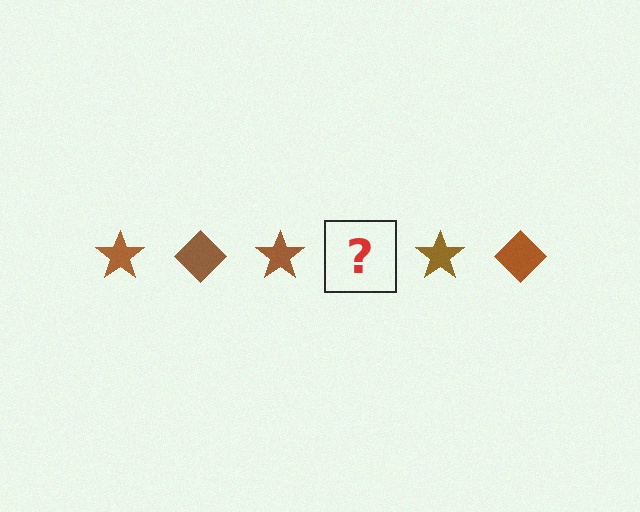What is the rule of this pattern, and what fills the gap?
The rule is that the pattern cycles through star, diamond shapes in brown. The gap should be filled with a brown diamond.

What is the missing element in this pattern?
The missing element is a brown diamond.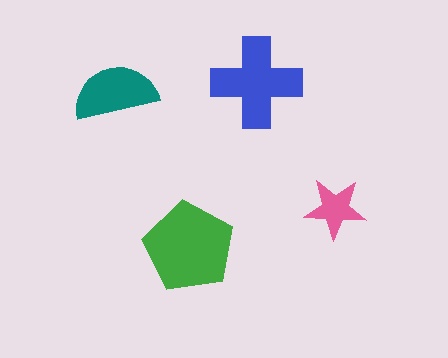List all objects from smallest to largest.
The pink star, the teal semicircle, the blue cross, the green pentagon.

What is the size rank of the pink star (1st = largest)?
4th.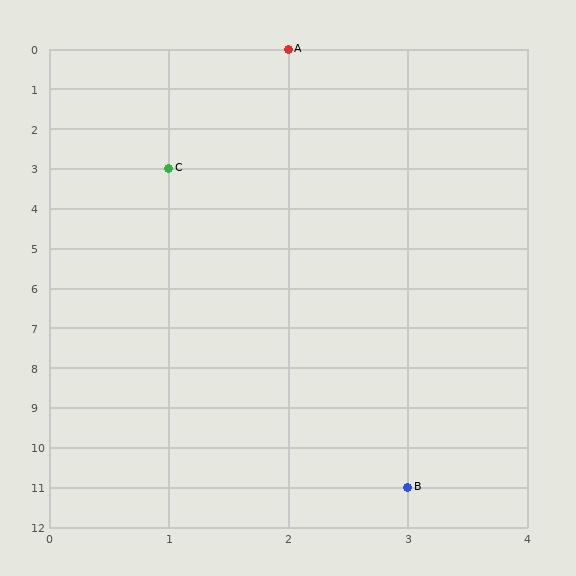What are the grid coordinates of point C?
Point C is at grid coordinates (1, 3).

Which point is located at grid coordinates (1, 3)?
Point C is at (1, 3).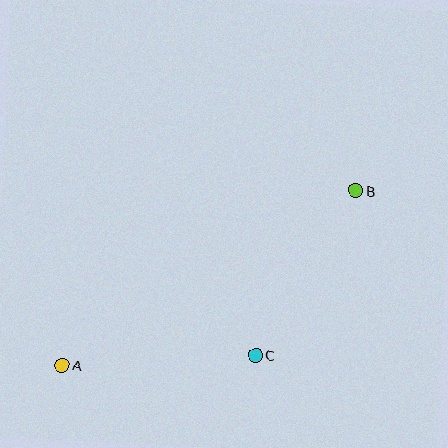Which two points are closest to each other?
Points B and C are closest to each other.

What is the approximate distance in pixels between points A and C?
The distance between A and C is approximately 193 pixels.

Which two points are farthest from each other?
Points A and B are farthest from each other.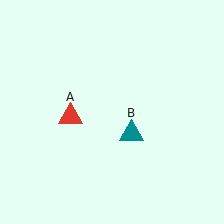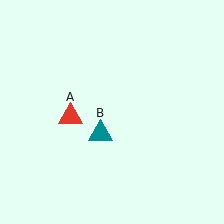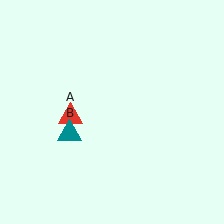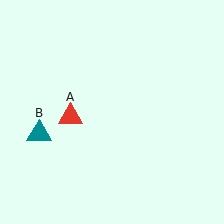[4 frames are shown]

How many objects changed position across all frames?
1 object changed position: teal triangle (object B).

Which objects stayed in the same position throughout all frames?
Red triangle (object A) remained stationary.